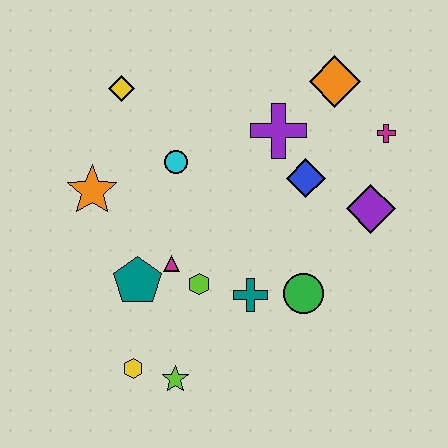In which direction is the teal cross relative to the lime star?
The teal cross is above the lime star.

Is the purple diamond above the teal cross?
Yes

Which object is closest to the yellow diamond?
The cyan circle is closest to the yellow diamond.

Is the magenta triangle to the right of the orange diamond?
No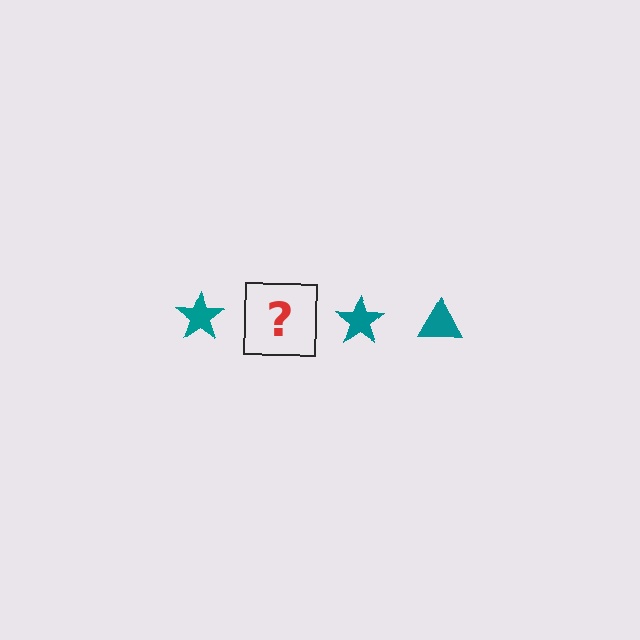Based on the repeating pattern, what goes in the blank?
The blank should be a teal triangle.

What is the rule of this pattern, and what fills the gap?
The rule is that the pattern cycles through star, triangle shapes in teal. The gap should be filled with a teal triangle.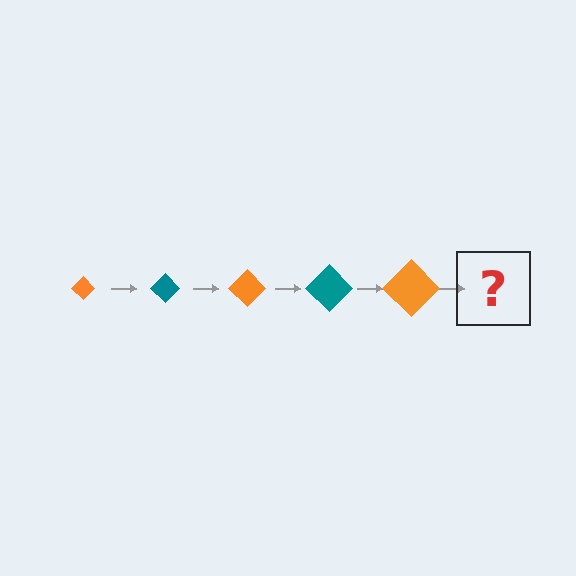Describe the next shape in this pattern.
It should be a teal diamond, larger than the previous one.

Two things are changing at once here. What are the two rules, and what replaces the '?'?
The two rules are that the diamond grows larger each step and the color cycles through orange and teal. The '?' should be a teal diamond, larger than the previous one.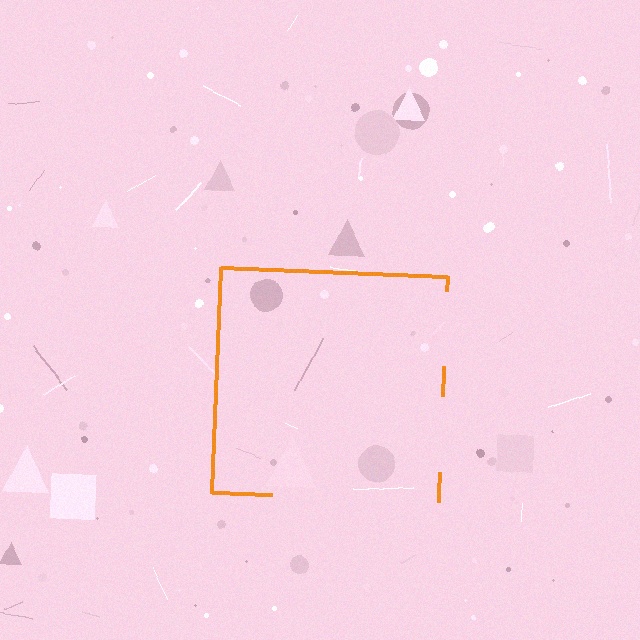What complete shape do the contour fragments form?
The contour fragments form a square.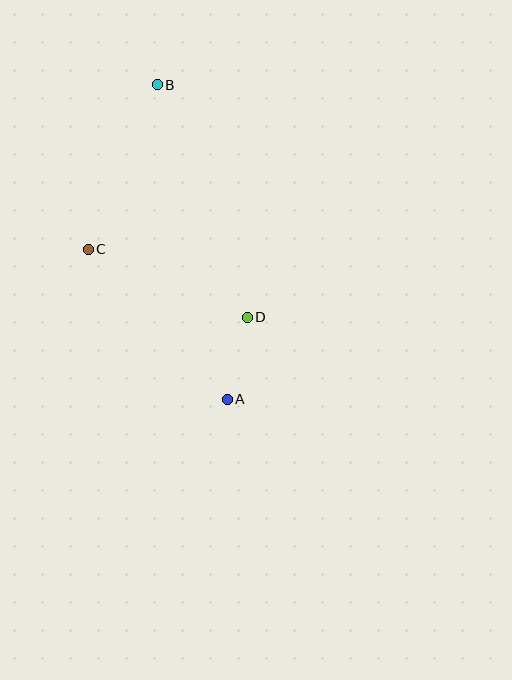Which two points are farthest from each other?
Points A and B are farthest from each other.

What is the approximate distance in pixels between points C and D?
The distance between C and D is approximately 173 pixels.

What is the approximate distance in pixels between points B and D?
The distance between B and D is approximately 249 pixels.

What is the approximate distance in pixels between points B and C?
The distance between B and C is approximately 178 pixels.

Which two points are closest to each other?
Points A and D are closest to each other.